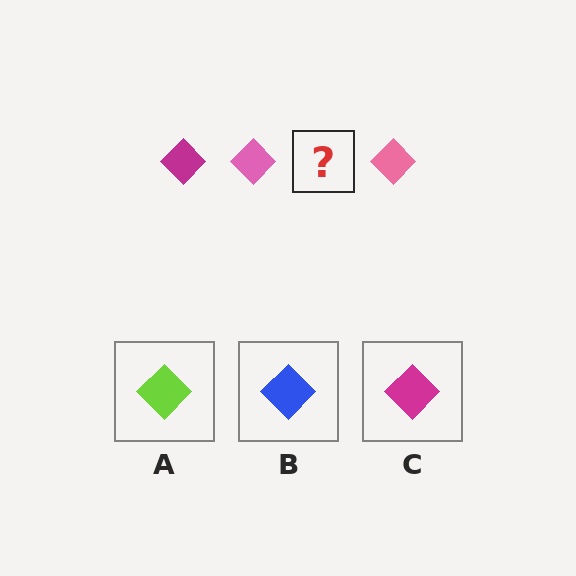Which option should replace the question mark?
Option C.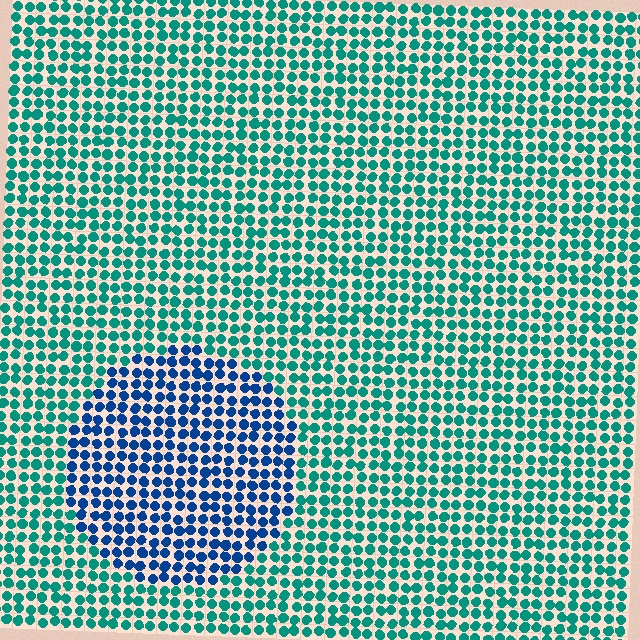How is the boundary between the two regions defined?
The boundary is defined purely by a slight shift in hue (about 43 degrees). Spacing, size, and orientation are identical on both sides.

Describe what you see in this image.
The image is filled with small teal elements in a uniform arrangement. A circle-shaped region is visible where the elements are tinted to a slightly different hue, forming a subtle color boundary.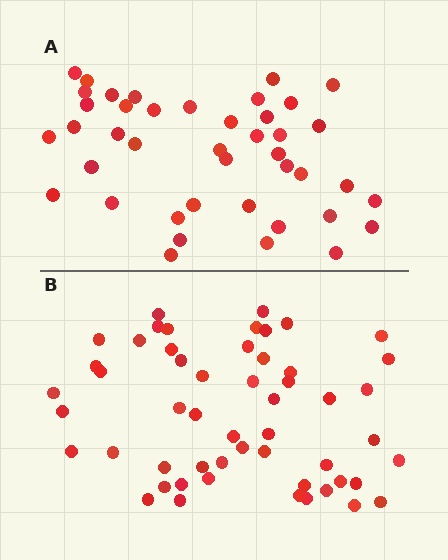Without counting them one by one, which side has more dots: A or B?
Region B (the bottom region) has more dots.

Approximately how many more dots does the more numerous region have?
Region B has roughly 12 or so more dots than region A.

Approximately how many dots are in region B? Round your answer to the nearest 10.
About 50 dots. (The exact count is 53, which rounds to 50.)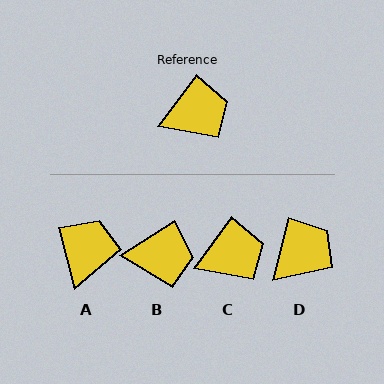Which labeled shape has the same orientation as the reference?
C.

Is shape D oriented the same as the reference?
No, it is off by about 22 degrees.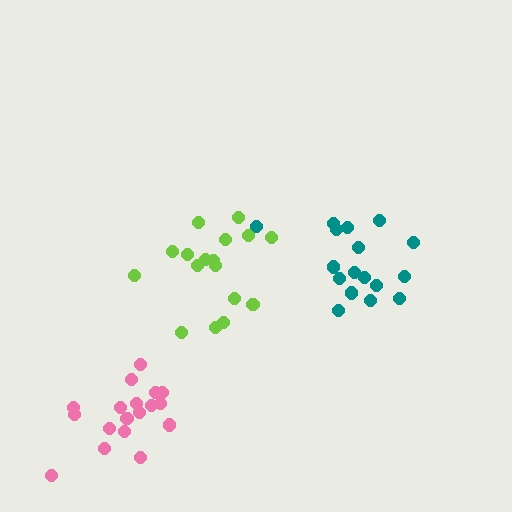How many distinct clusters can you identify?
There are 3 distinct clusters.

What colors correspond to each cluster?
The clusters are colored: lime, pink, teal.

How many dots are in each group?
Group 1: 17 dots, Group 2: 18 dots, Group 3: 17 dots (52 total).